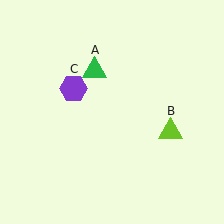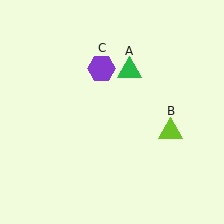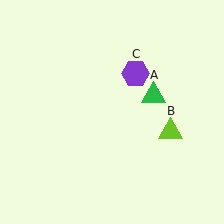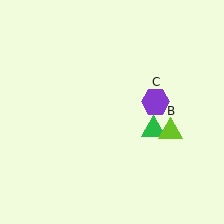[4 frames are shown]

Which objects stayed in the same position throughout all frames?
Lime triangle (object B) remained stationary.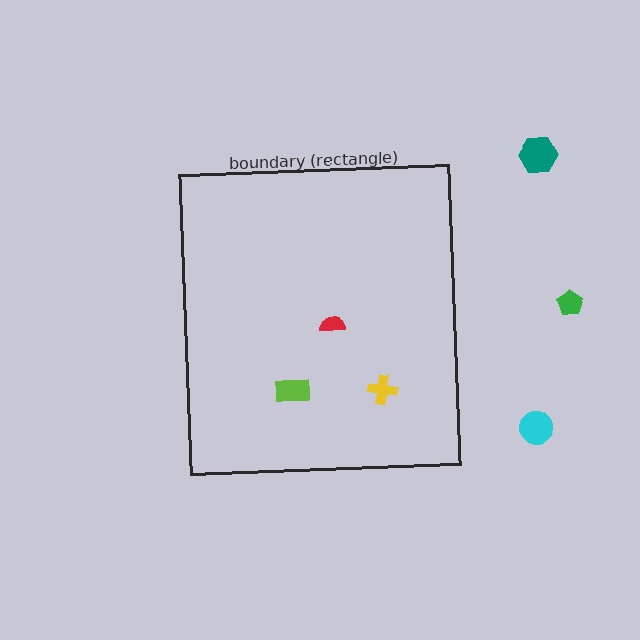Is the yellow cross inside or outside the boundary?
Inside.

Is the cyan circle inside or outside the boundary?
Outside.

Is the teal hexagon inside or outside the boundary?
Outside.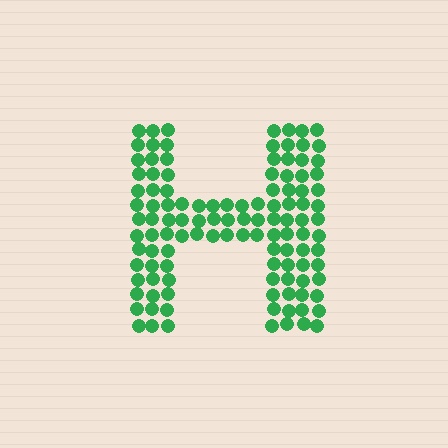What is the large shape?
The large shape is the letter H.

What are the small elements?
The small elements are circles.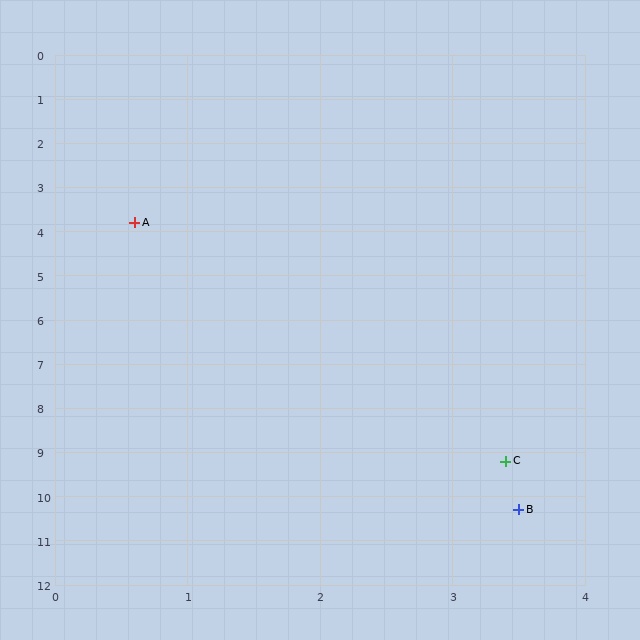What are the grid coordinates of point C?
Point C is at approximately (3.4, 9.2).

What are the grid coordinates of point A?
Point A is at approximately (0.6, 3.8).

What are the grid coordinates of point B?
Point B is at approximately (3.5, 10.3).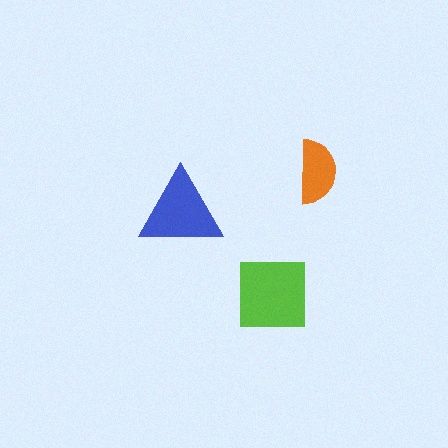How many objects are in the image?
There are 3 objects in the image.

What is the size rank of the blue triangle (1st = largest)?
2nd.